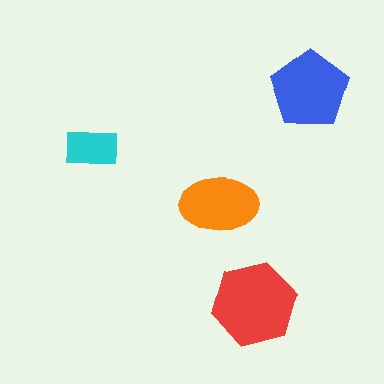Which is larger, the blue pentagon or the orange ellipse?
The blue pentagon.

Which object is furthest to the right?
The blue pentagon is rightmost.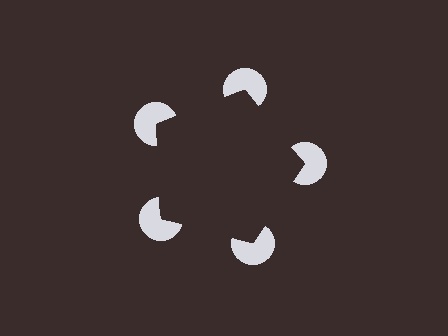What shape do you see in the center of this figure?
An illusory pentagon — its edges are inferred from the aligned wedge cuts in the pac-man discs, not physically drawn.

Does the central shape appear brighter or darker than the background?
It typically appears slightly darker than the background, even though no actual brightness change is drawn.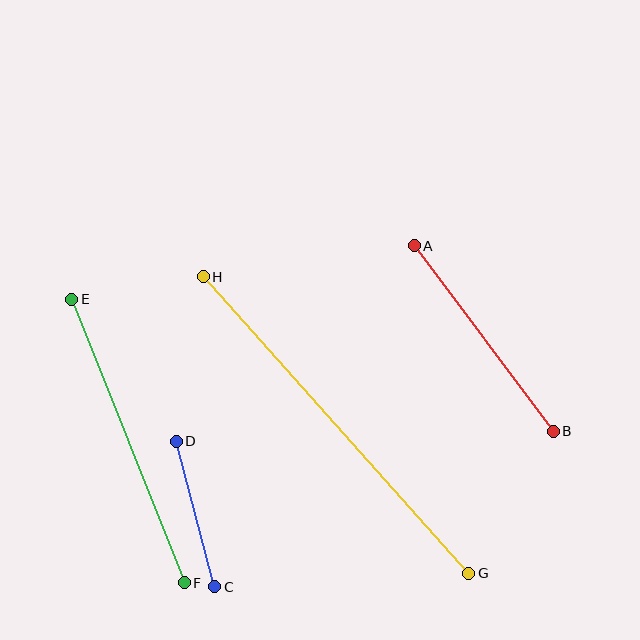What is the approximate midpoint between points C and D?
The midpoint is at approximately (196, 514) pixels.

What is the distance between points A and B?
The distance is approximately 232 pixels.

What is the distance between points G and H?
The distance is approximately 398 pixels.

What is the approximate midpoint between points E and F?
The midpoint is at approximately (128, 441) pixels.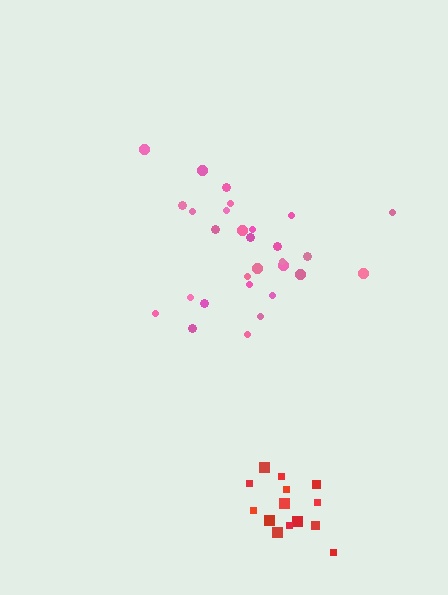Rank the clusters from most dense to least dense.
red, pink.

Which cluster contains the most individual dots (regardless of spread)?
Pink (29).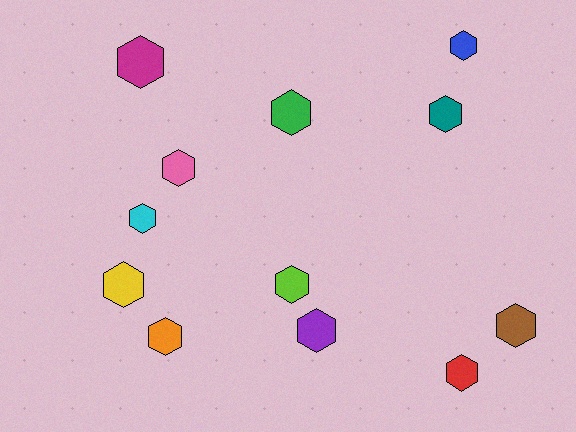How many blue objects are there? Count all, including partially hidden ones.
There is 1 blue object.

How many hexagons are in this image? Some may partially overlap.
There are 12 hexagons.